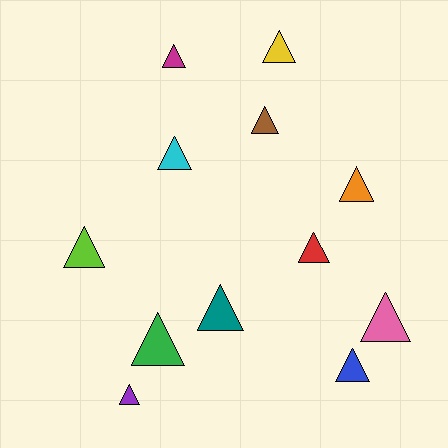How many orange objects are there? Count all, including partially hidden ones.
There is 1 orange object.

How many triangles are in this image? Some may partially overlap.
There are 12 triangles.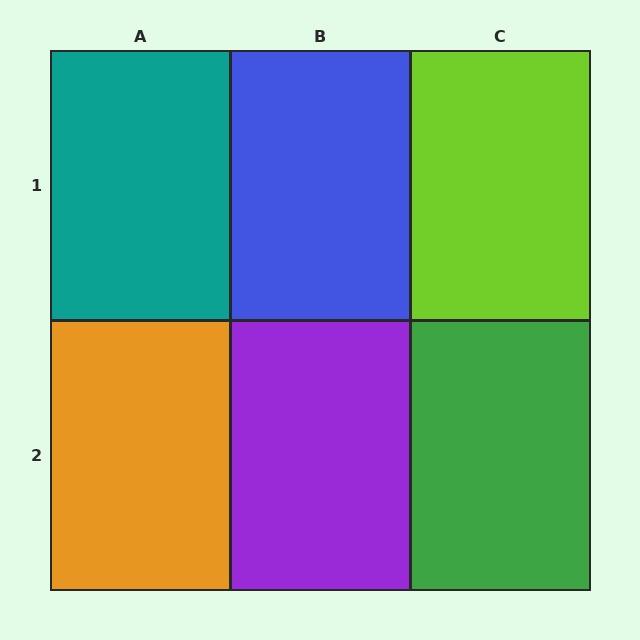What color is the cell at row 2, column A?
Orange.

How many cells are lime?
1 cell is lime.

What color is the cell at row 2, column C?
Green.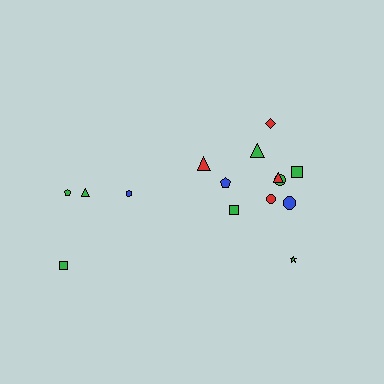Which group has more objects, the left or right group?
The right group.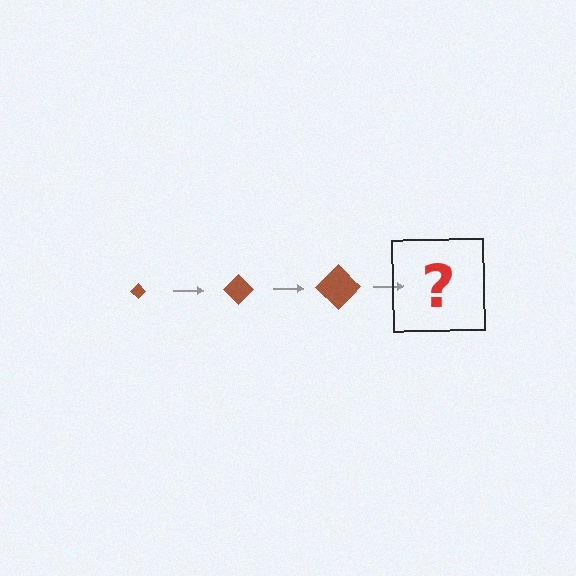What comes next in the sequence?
The next element should be a brown diamond, larger than the previous one.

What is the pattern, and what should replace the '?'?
The pattern is that the diamond gets progressively larger each step. The '?' should be a brown diamond, larger than the previous one.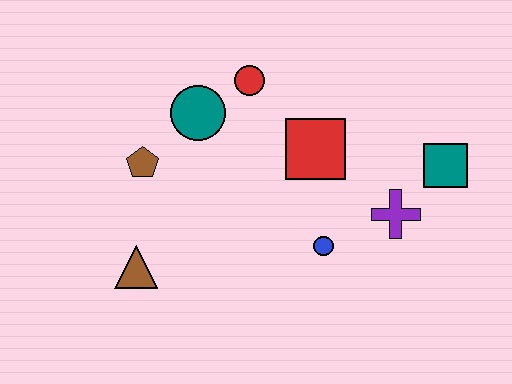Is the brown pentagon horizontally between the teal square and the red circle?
No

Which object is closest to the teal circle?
The red circle is closest to the teal circle.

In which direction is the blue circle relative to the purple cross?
The blue circle is to the left of the purple cross.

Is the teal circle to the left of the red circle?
Yes